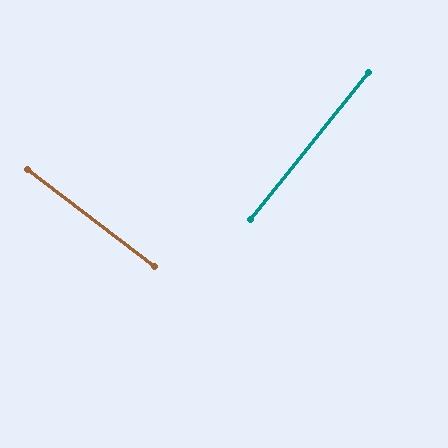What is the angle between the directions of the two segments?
Approximately 89 degrees.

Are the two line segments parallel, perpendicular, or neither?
Perpendicular — they meet at approximately 89°.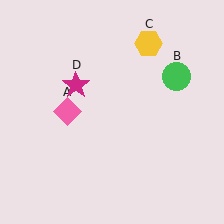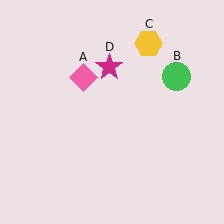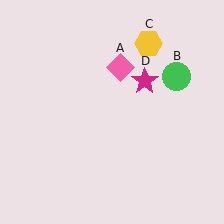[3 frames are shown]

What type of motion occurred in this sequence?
The pink diamond (object A), magenta star (object D) rotated clockwise around the center of the scene.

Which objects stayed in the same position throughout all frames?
Green circle (object B) and yellow hexagon (object C) remained stationary.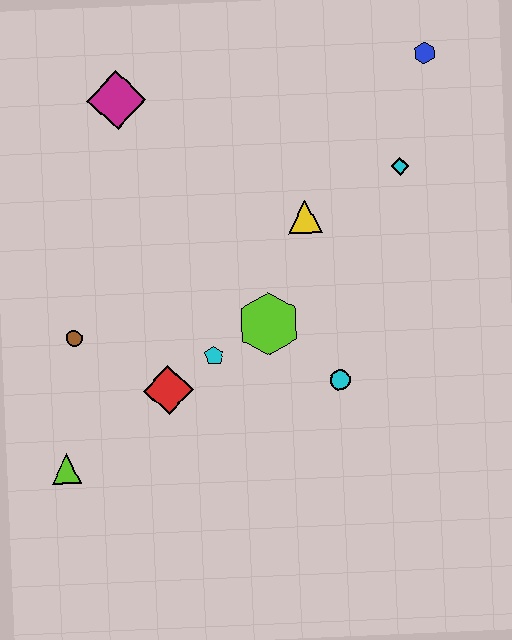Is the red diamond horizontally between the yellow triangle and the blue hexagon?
No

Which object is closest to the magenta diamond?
The yellow triangle is closest to the magenta diamond.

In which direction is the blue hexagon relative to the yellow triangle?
The blue hexagon is above the yellow triangle.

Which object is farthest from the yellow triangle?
The lime triangle is farthest from the yellow triangle.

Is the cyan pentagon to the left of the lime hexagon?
Yes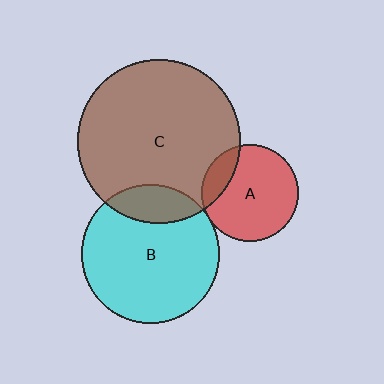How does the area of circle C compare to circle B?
Approximately 1.4 times.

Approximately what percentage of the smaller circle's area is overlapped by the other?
Approximately 5%.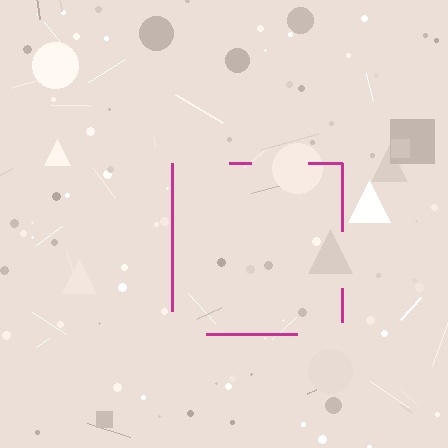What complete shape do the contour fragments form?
The contour fragments form a square.